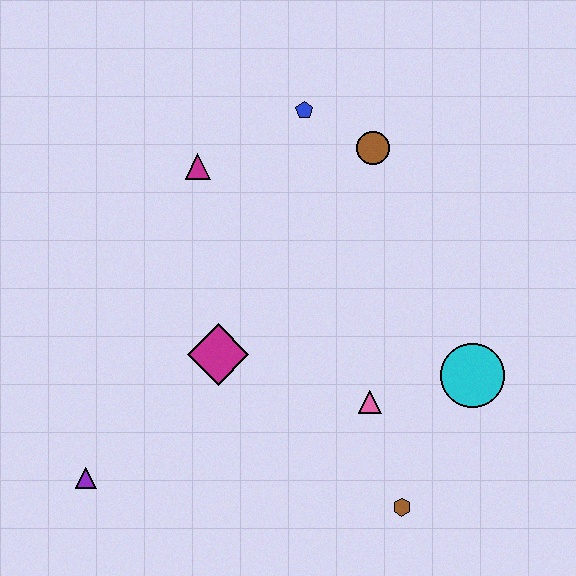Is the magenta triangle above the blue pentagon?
No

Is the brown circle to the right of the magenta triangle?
Yes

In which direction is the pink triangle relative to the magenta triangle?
The pink triangle is below the magenta triangle.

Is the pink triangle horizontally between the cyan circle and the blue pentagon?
Yes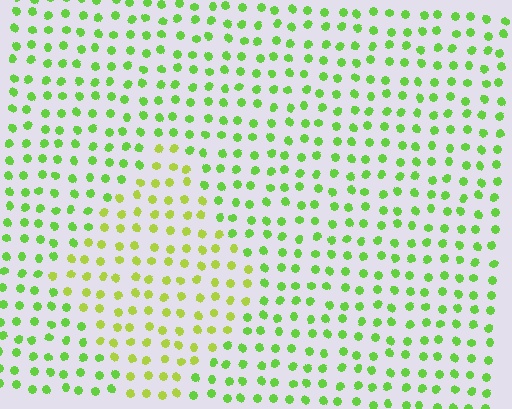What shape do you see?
I see a diamond.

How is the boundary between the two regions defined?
The boundary is defined purely by a slight shift in hue (about 29 degrees). Spacing, size, and orientation are identical on both sides.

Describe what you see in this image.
The image is filled with small lime elements in a uniform arrangement. A diamond-shaped region is visible where the elements are tinted to a slightly different hue, forming a subtle color boundary.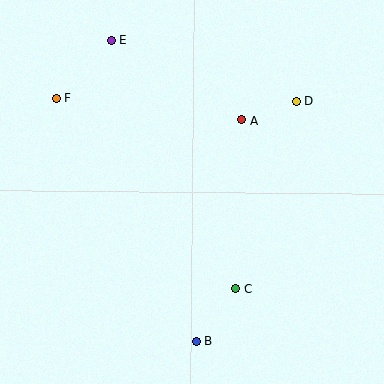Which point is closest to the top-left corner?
Point F is closest to the top-left corner.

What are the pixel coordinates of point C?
Point C is at (236, 289).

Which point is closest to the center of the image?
Point A at (241, 120) is closest to the center.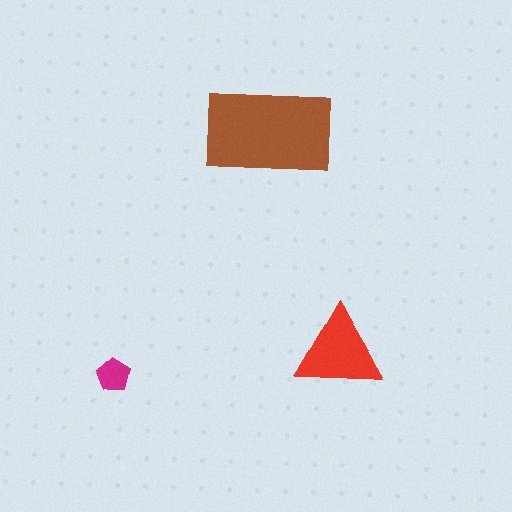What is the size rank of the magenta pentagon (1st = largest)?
3rd.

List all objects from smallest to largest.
The magenta pentagon, the red triangle, the brown rectangle.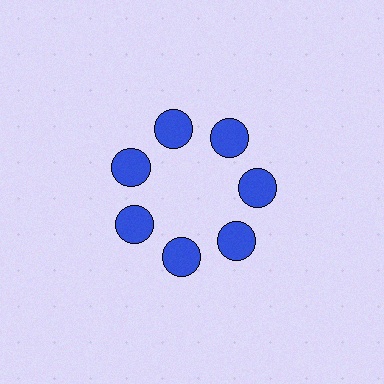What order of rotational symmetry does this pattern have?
This pattern has 7-fold rotational symmetry.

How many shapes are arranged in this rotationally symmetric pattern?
There are 7 shapes, arranged in 7 groups of 1.